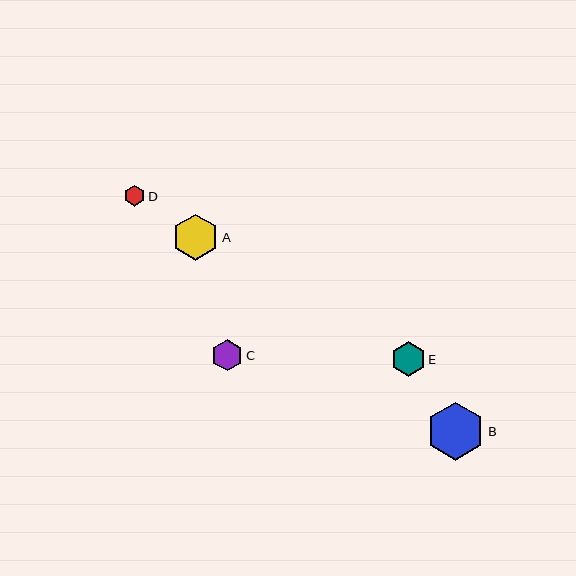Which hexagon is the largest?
Hexagon B is the largest with a size of approximately 58 pixels.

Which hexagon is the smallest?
Hexagon D is the smallest with a size of approximately 21 pixels.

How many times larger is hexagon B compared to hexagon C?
Hexagon B is approximately 1.9 times the size of hexagon C.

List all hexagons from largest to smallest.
From largest to smallest: B, A, E, C, D.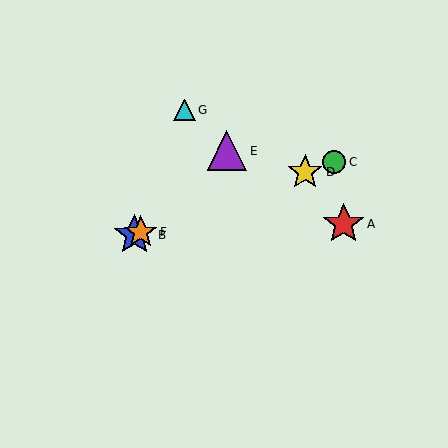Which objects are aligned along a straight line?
Objects B, C, D, F are aligned along a straight line.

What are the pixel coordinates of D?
Object D is at (305, 172).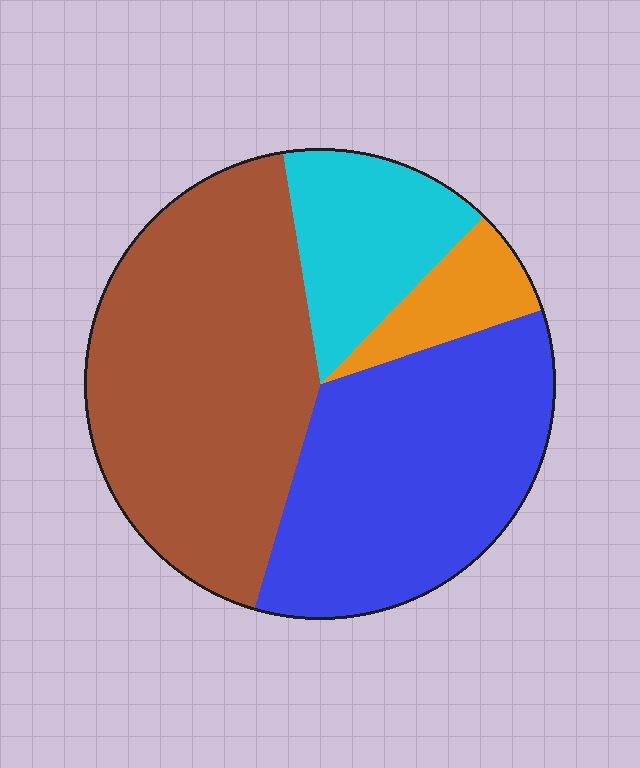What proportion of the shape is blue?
Blue covers 35% of the shape.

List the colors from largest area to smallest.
From largest to smallest: brown, blue, cyan, orange.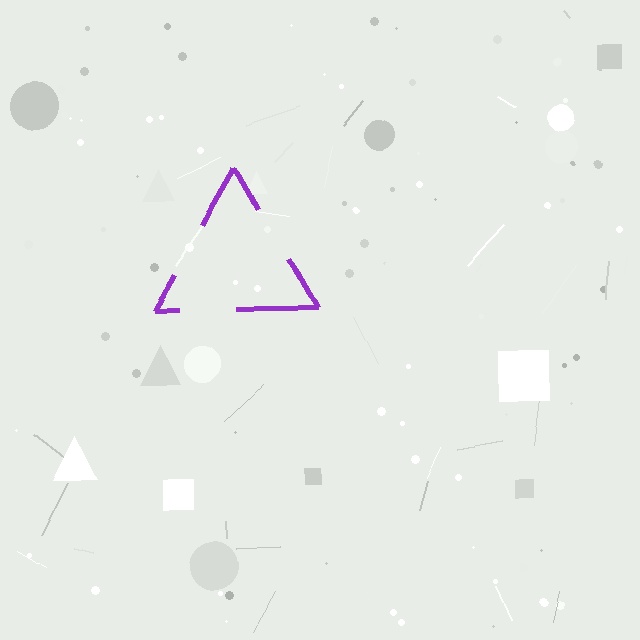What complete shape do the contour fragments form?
The contour fragments form a triangle.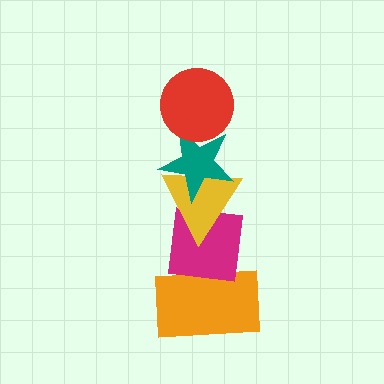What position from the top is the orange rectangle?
The orange rectangle is 5th from the top.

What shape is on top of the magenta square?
The yellow triangle is on top of the magenta square.